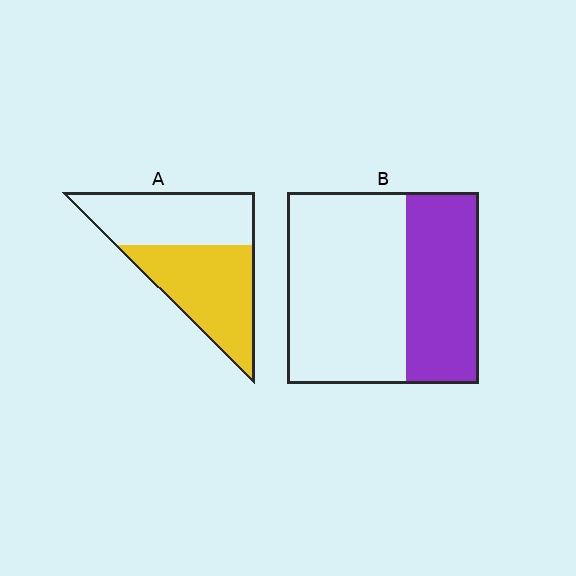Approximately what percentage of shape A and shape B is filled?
A is approximately 50% and B is approximately 40%.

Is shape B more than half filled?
No.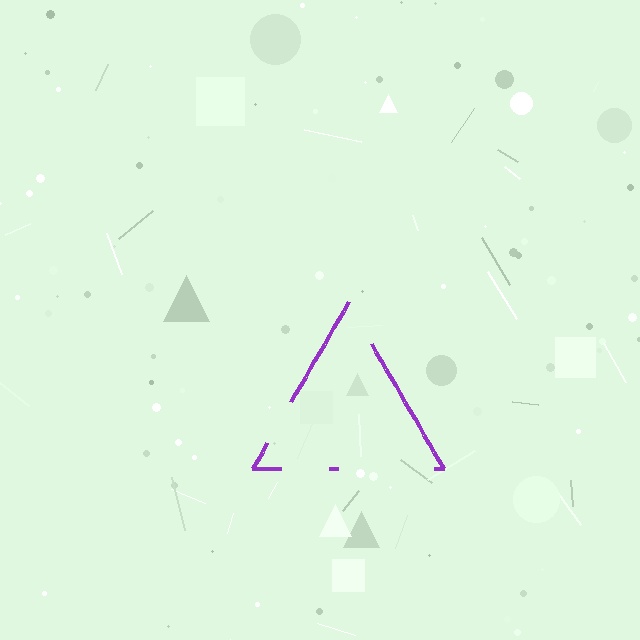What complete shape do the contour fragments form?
The contour fragments form a triangle.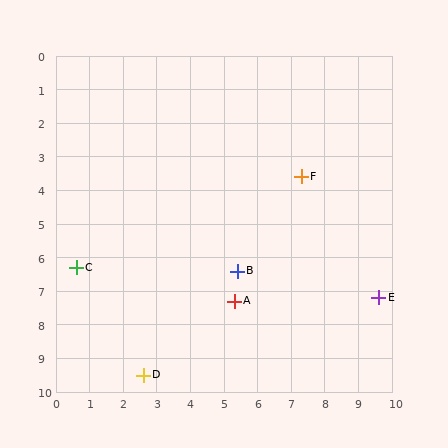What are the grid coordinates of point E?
Point E is at approximately (9.6, 7.2).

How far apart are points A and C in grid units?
Points A and C are about 4.8 grid units apart.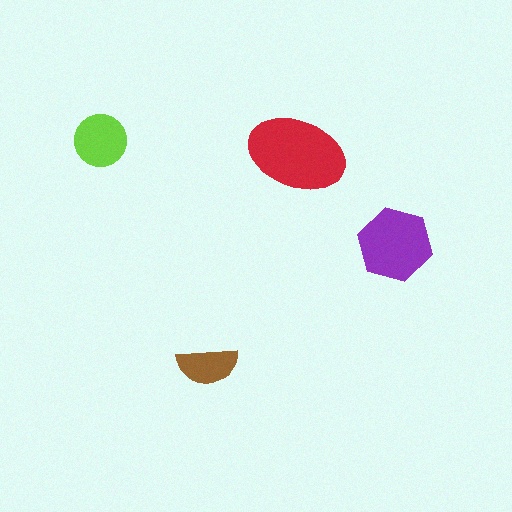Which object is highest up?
The lime circle is topmost.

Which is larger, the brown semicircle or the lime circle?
The lime circle.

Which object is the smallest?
The brown semicircle.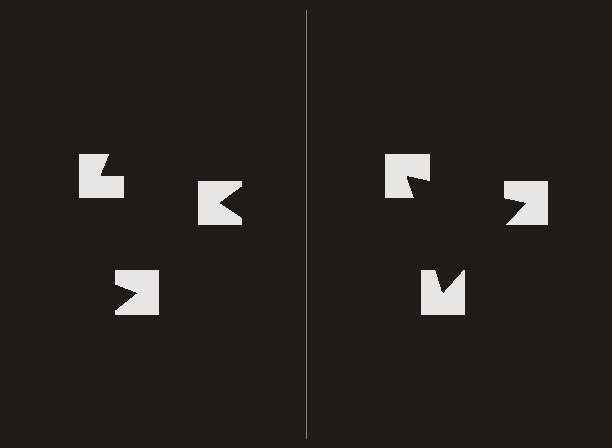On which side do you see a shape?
An illusory triangle appears on the right side. On the left side the wedge cuts are rotated, so no coherent shape forms.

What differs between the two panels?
The notched squares are positioned identically on both sides; only the wedge orientations differ. On the right they align to a triangle; on the left they are misaligned.